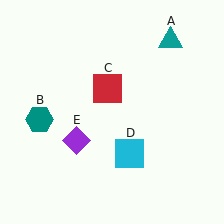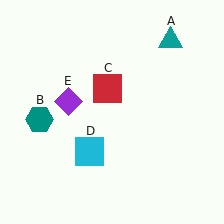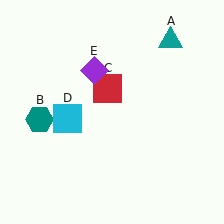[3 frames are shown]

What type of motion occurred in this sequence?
The cyan square (object D), purple diamond (object E) rotated clockwise around the center of the scene.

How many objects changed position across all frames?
2 objects changed position: cyan square (object D), purple diamond (object E).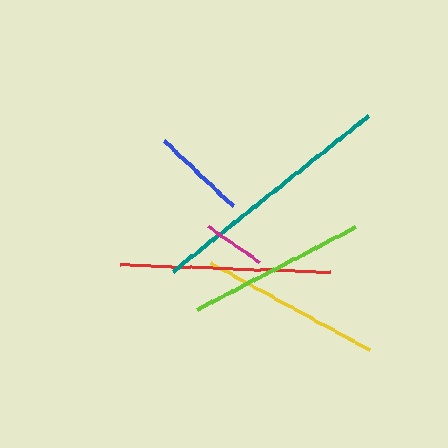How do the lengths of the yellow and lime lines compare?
The yellow and lime lines are approximately the same length.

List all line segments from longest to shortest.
From longest to shortest: teal, red, yellow, lime, blue, magenta.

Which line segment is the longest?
The teal line is the longest at approximately 250 pixels.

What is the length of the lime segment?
The lime segment is approximately 179 pixels long.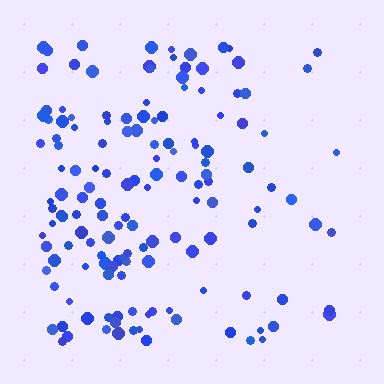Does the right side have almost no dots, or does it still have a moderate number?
Still a moderate number, just noticeably fewer than the left.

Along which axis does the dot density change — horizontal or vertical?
Horizontal.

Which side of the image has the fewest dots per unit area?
The right.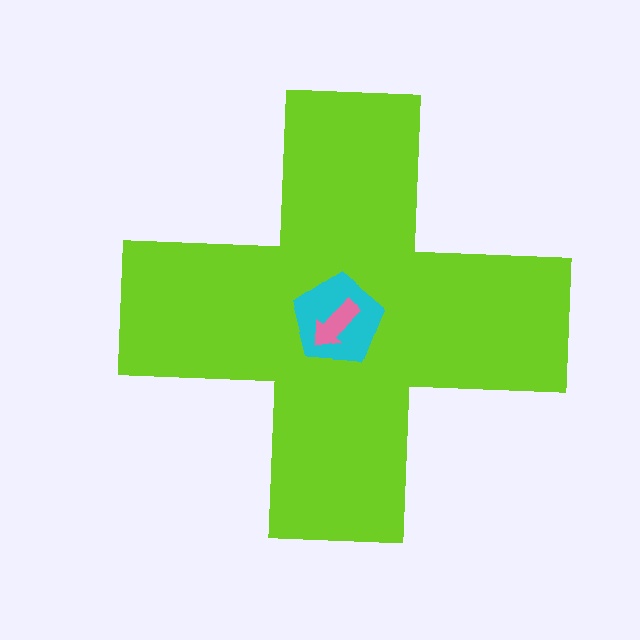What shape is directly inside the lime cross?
The cyan pentagon.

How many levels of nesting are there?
3.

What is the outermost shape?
The lime cross.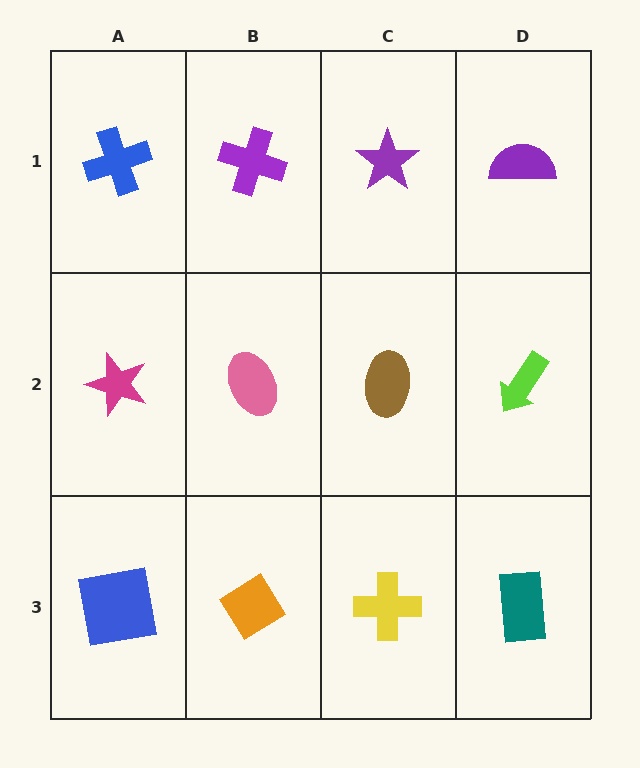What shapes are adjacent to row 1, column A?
A magenta star (row 2, column A), a purple cross (row 1, column B).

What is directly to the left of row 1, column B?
A blue cross.